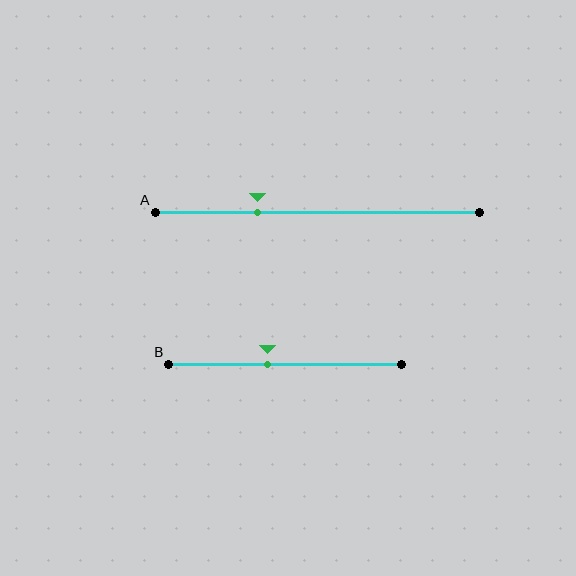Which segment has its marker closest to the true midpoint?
Segment B has its marker closest to the true midpoint.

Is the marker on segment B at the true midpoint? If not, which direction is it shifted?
No, the marker on segment B is shifted to the left by about 7% of the segment length.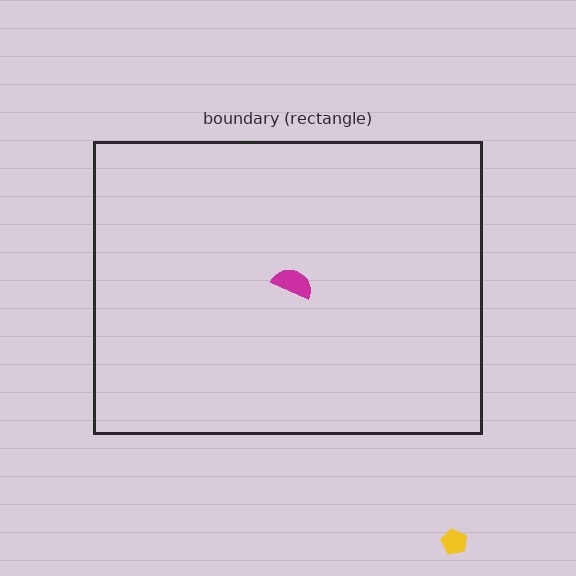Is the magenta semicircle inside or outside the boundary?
Inside.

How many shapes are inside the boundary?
1 inside, 1 outside.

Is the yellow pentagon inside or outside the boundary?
Outside.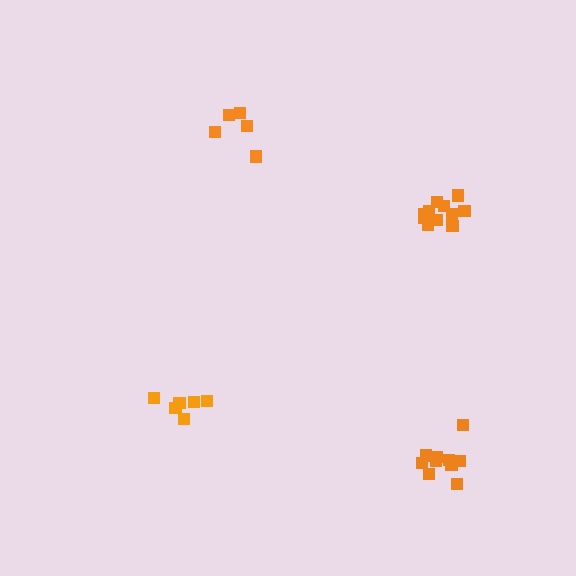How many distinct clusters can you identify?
There are 4 distinct clusters.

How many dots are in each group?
Group 1: 10 dots, Group 2: 11 dots, Group 3: 6 dots, Group 4: 5 dots (32 total).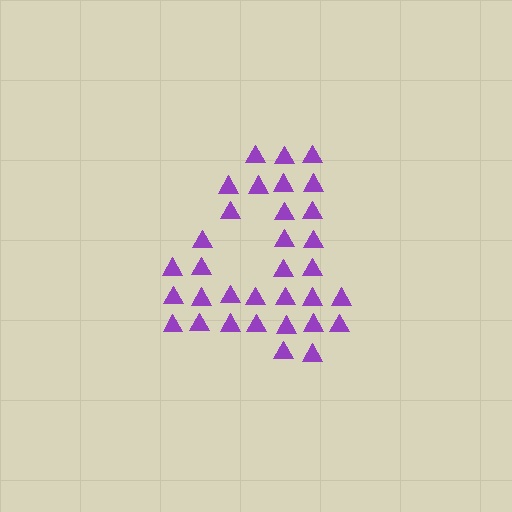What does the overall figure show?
The overall figure shows the digit 4.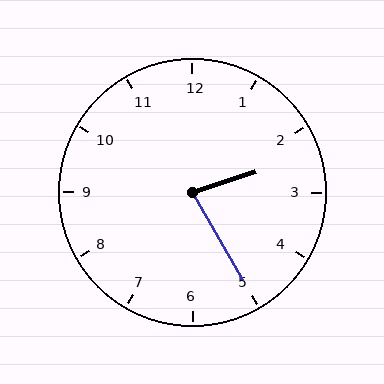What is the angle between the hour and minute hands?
Approximately 78 degrees.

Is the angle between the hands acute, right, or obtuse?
It is acute.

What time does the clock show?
2:25.